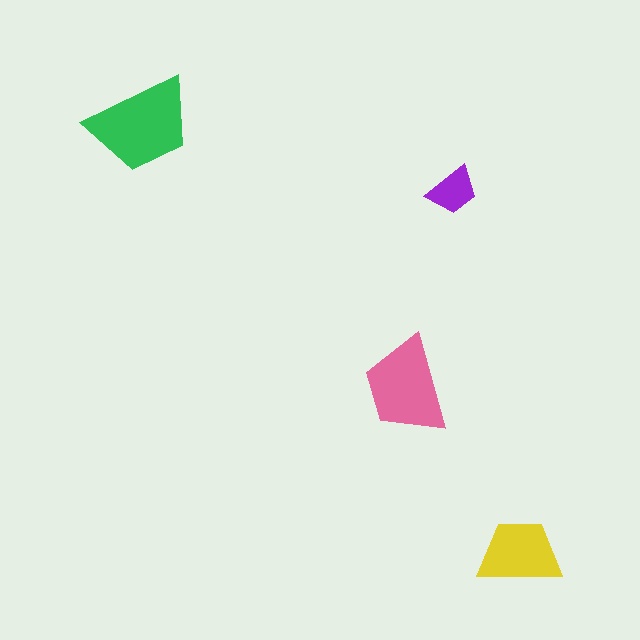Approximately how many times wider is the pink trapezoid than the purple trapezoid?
About 2 times wider.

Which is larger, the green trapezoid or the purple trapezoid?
The green one.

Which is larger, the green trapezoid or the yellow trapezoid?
The green one.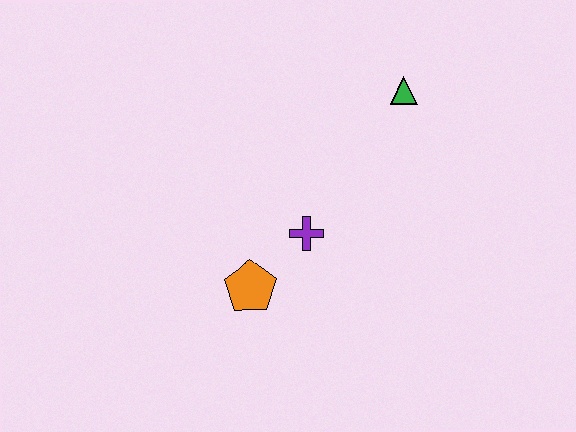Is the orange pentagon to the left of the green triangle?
Yes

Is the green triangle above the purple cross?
Yes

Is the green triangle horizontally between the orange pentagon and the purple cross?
No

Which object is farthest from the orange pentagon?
The green triangle is farthest from the orange pentagon.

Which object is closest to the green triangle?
The purple cross is closest to the green triangle.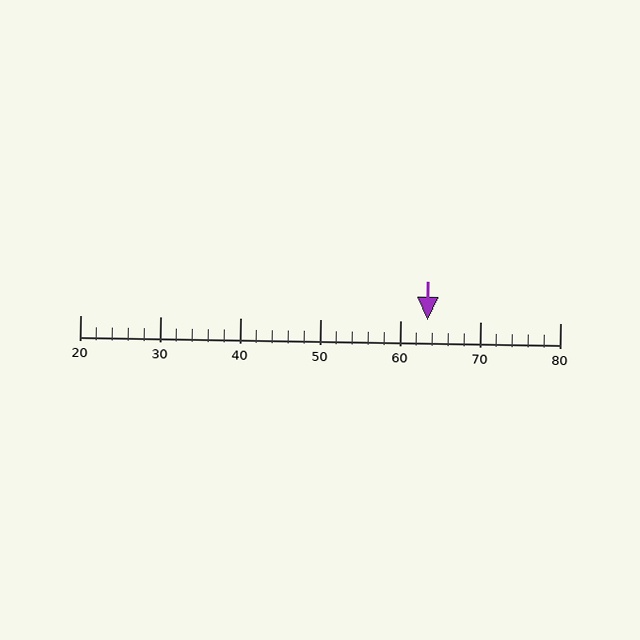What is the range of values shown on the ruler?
The ruler shows values from 20 to 80.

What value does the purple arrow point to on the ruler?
The purple arrow points to approximately 63.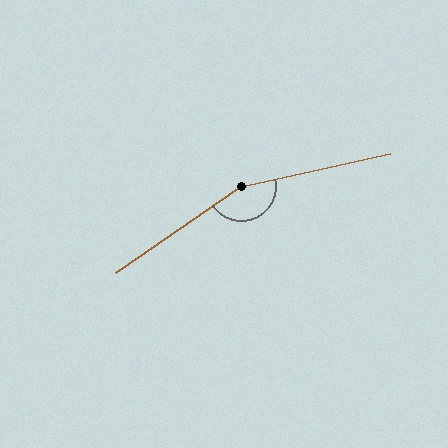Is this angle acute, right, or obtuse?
It is obtuse.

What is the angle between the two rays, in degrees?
Approximately 158 degrees.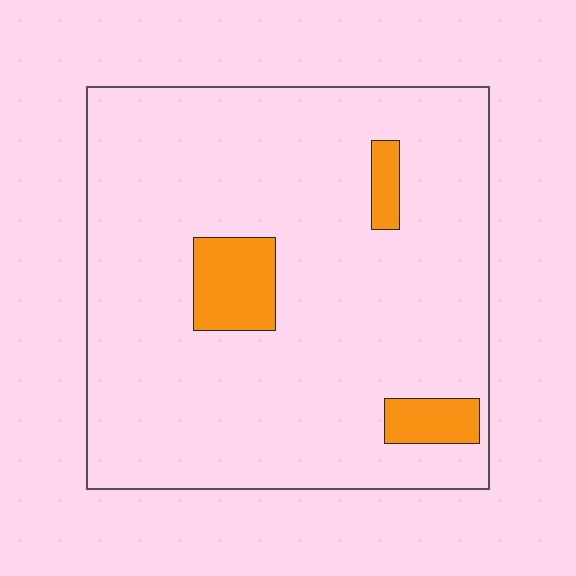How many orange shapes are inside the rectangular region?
3.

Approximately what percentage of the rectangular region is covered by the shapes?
Approximately 10%.